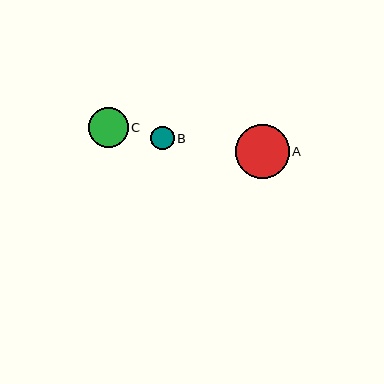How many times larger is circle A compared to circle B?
Circle A is approximately 2.3 times the size of circle B.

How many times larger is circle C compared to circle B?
Circle C is approximately 1.7 times the size of circle B.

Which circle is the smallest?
Circle B is the smallest with a size of approximately 24 pixels.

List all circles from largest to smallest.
From largest to smallest: A, C, B.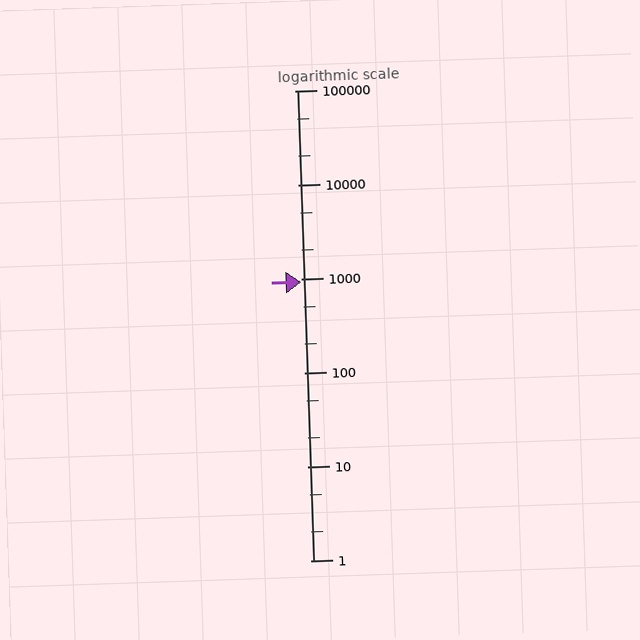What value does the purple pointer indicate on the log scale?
The pointer indicates approximately 920.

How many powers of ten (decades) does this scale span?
The scale spans 5 decades, from 1 to 100000.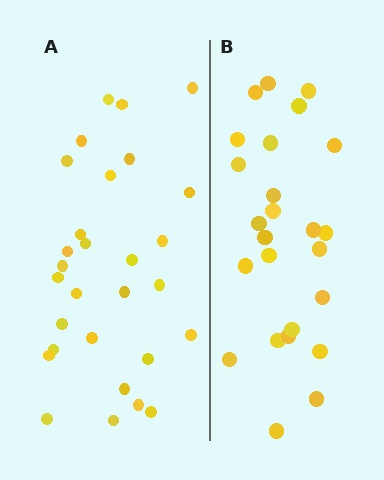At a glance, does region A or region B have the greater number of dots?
Region A (the left region) has more dots.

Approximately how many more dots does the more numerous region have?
Region A has about 4 more dots than region B.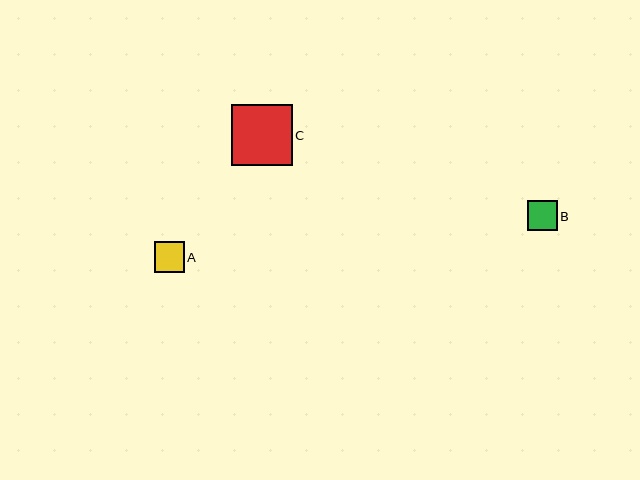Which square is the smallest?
Square B is the smallest with a size of approximately 30 pixels.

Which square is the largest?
Square C is the largest with a size of approximately 60 pixels.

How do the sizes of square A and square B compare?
Square A and square B are approximately the same size.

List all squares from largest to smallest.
From largest to smallest: C, A, B.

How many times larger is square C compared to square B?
Square C is approximately 2.0 times the size of square B.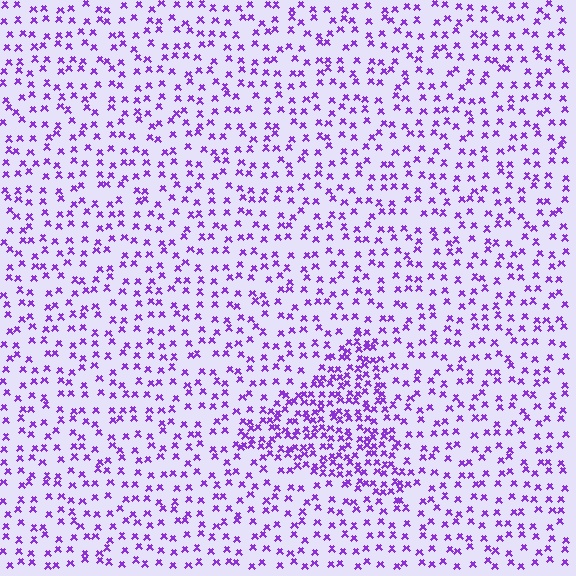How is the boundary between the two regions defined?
The boundary is defined by a change in element density (approximately 2.1x ratio). All elements are the same color, size, and shape.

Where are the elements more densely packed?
The elements are more densely packed inside the triangle boundary.